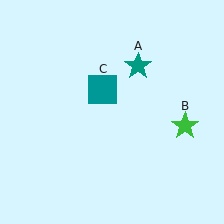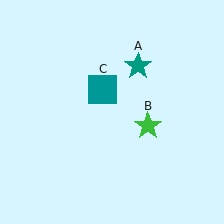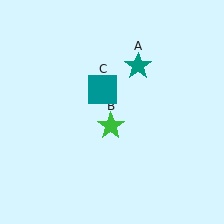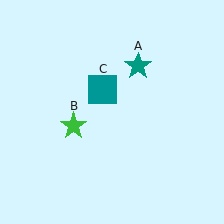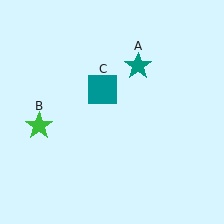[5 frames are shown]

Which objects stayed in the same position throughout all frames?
Teal star (object A) and teal square (object C) remained stationary.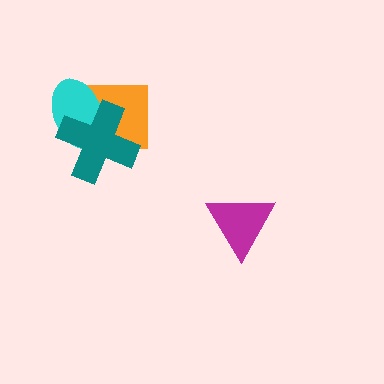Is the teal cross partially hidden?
No, no other shape covers it.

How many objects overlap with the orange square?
2 objects overlap with the orange square.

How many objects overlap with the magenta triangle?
0 objects overlap with the magenta triangle.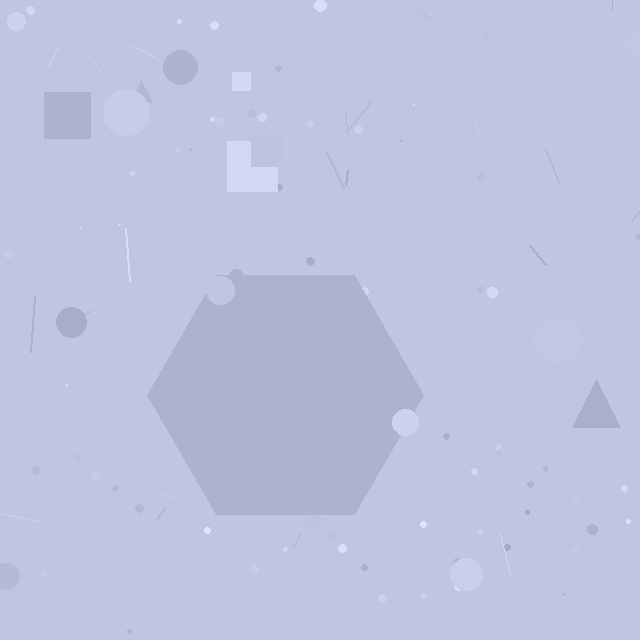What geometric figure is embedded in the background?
A hexagon is embedded in the background.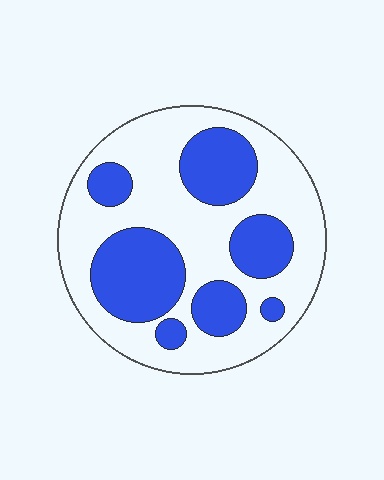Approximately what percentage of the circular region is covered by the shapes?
Approximately 35%.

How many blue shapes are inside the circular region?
7.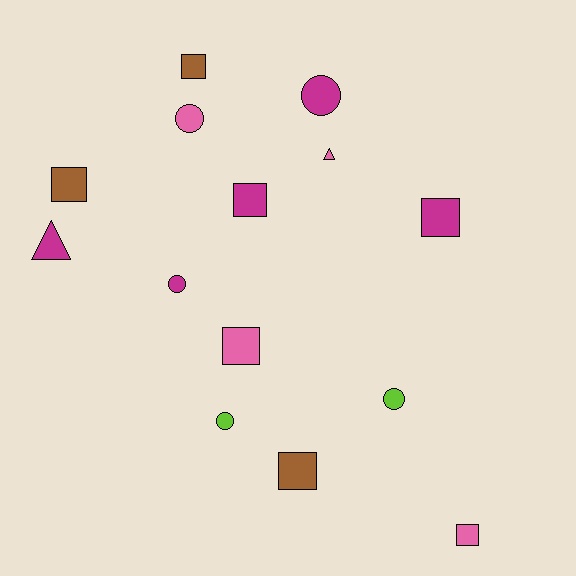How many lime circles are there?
There are 2 lime circles.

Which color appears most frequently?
Magenta, with 5 objects.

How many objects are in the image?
There are 14 objects.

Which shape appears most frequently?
Square, with 7 objects.